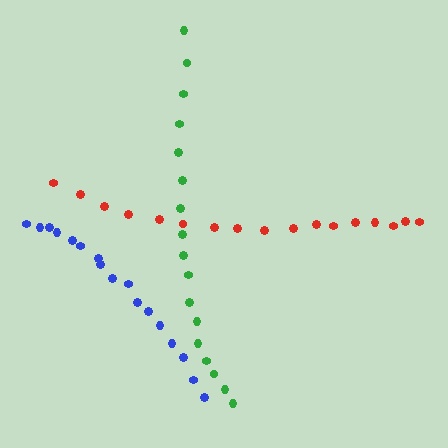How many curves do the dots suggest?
There are 3 distinct paths.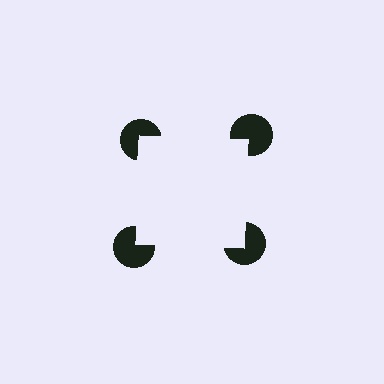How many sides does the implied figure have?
4 sides.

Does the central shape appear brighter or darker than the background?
It typically appears slightly brighter than the background, even though no actual brightness change is drawn.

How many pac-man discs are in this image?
There are 4 — one at each vertex of the illusory square.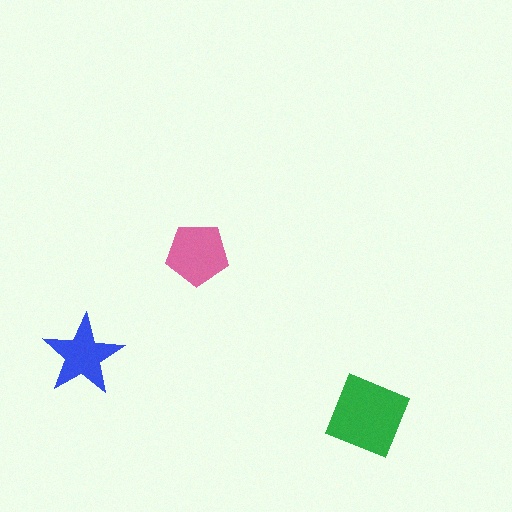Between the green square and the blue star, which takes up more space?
The green square.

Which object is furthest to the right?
The green square is rightmost.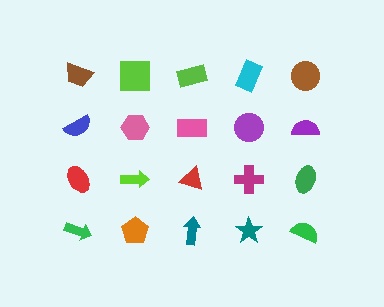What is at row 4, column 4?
A teal star.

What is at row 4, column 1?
A green arrow.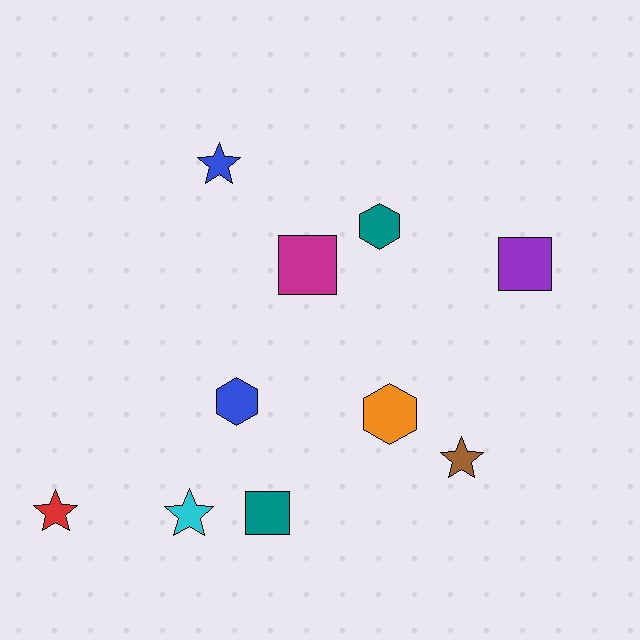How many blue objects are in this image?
There are 2 blue objects.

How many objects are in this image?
There are 10 objects.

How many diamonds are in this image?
There are no diamonds.